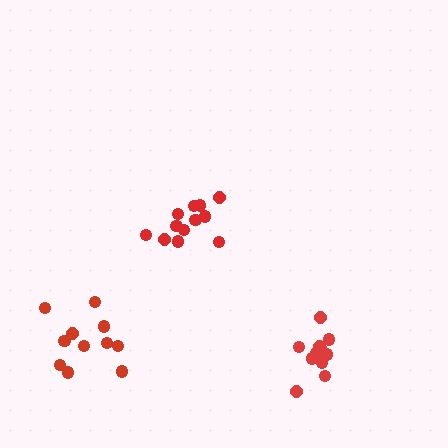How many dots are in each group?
Group 1: 11 dots, Group 2: 12 dots, Group 3: 11 dots (34 total).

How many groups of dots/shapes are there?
There are 3 groups.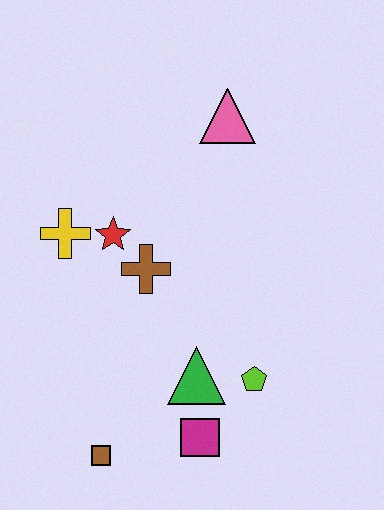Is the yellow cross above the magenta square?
Yes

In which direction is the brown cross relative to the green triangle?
The brown cross is above the green triangle.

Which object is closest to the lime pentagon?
The green triangle is closest to the lime pentagon.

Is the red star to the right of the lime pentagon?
No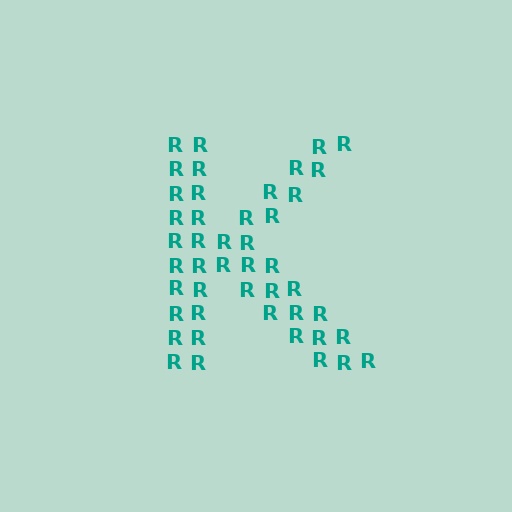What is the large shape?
The large shape is the letter K.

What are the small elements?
The small elements are letter R's.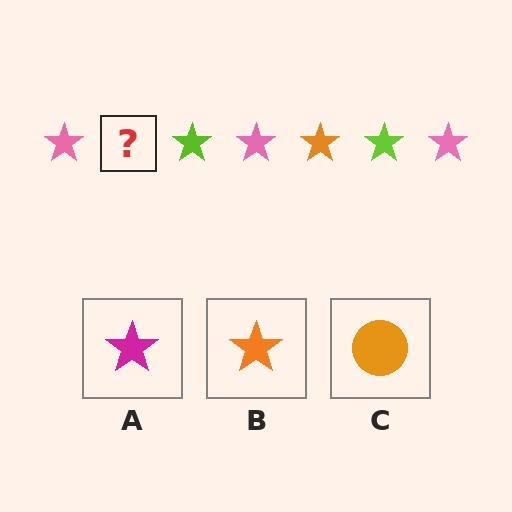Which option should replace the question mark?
Option B.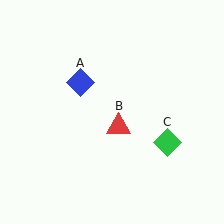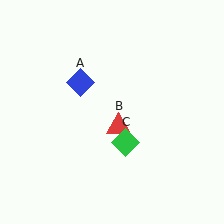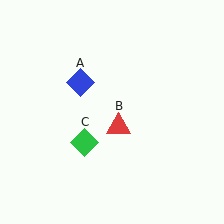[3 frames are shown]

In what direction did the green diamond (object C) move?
The green diamond (object C) moved left.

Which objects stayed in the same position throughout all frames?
Blue diamond (object A) and red triangle (object B) remained stationary.